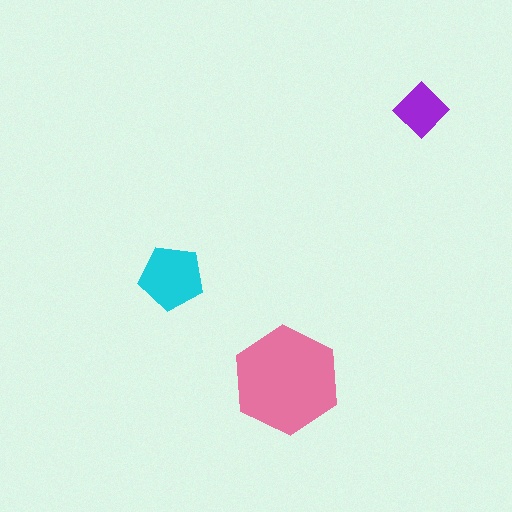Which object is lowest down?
The pink hexagon is bottommost.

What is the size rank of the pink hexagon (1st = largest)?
1st.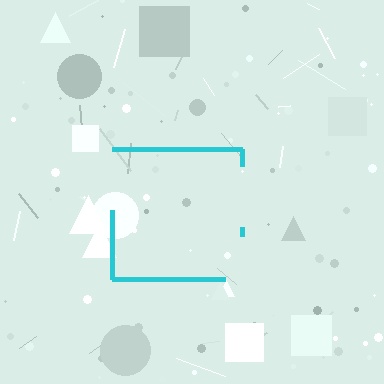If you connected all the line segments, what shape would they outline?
They would outline a square.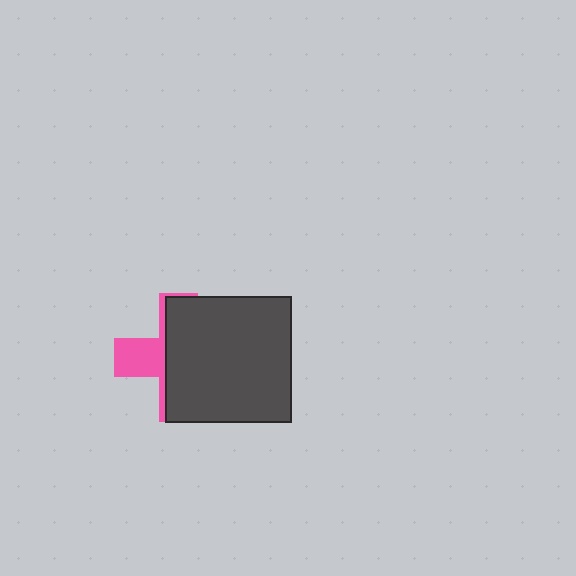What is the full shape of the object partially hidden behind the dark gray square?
The partially hidden object is a pink cross.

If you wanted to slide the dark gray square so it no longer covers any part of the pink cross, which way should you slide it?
Slide it right — that is the most direct way to separate the two shapes.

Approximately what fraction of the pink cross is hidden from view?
Roughly 69% of the pink cross is hidden behind the dark gray square.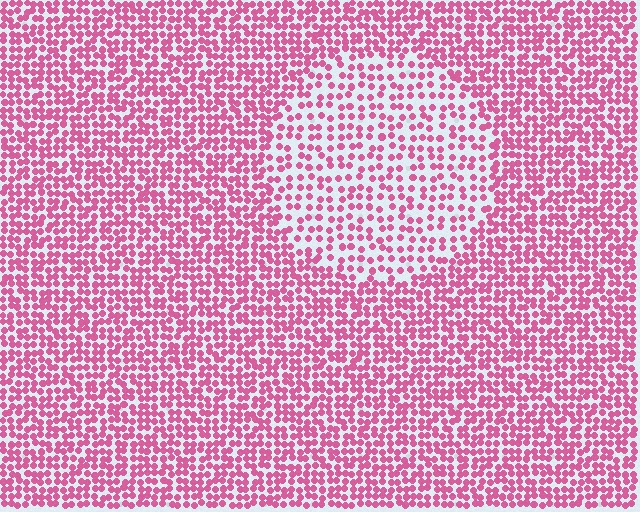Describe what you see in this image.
The image contains small pink elements arranged at two different densities. A circle-shaped region is visible where the elements are less densely packed than the surrounding area.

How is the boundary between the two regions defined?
The boundary is defined by a change in element density (approximately 1.8x ratio). All elements are the same color, size, and shape.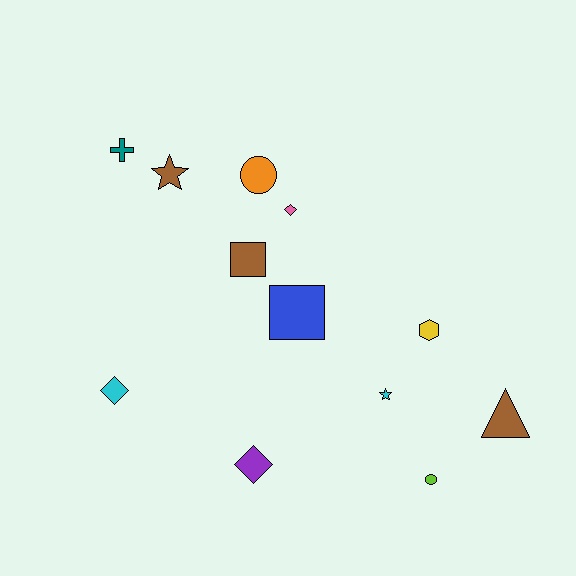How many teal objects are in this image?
There is 1 teal object.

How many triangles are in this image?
There is 1 triangle.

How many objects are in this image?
There are 12 objects.